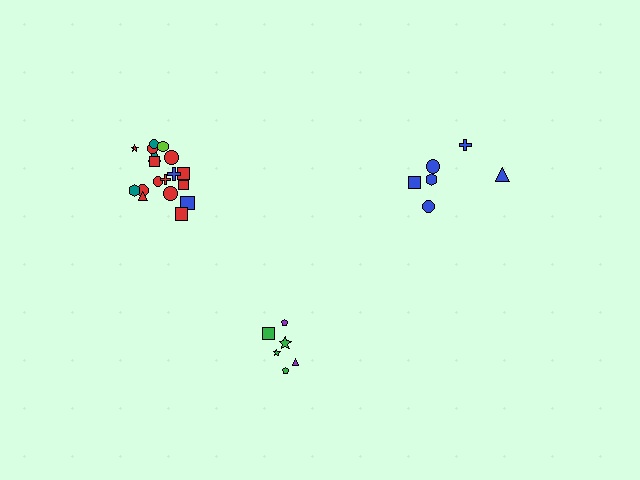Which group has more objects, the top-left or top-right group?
The top-left group.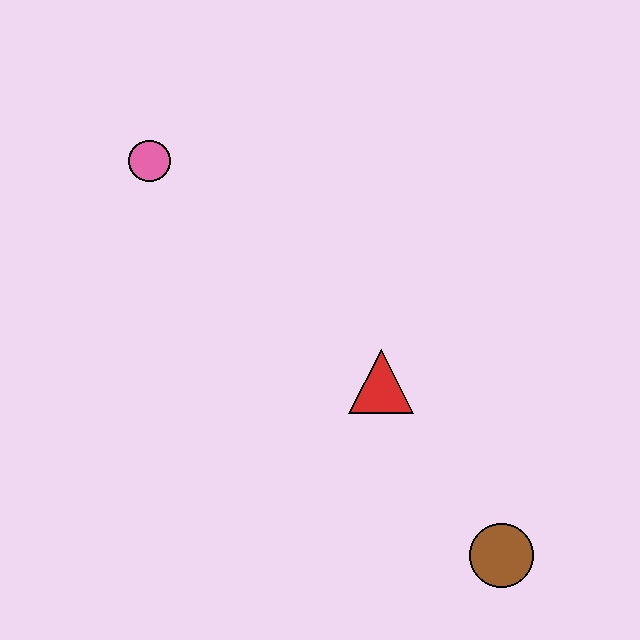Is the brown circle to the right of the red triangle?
Yes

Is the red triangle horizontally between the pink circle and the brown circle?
Yes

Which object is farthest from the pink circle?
The brown circle is farthest from the pink circle.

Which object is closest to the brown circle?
The red triangle is closest to the brown circle.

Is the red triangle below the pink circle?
Yes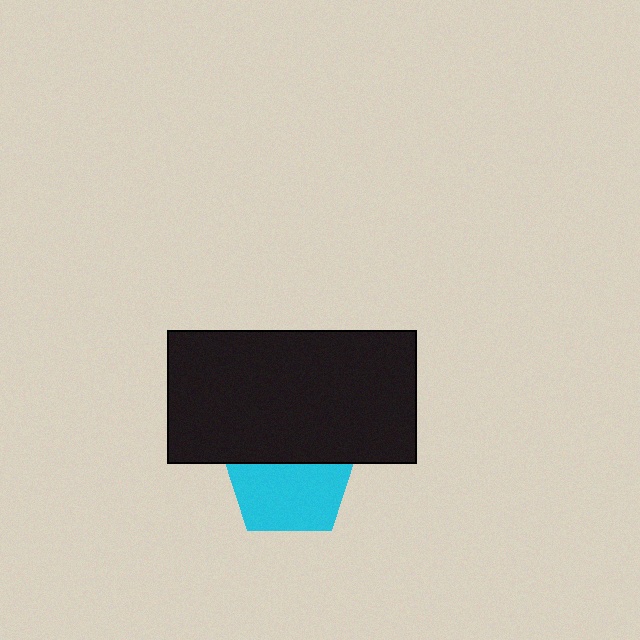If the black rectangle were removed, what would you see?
You would see the complete cyan pentagon.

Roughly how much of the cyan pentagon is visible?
About half of it is visible (roughly 59%).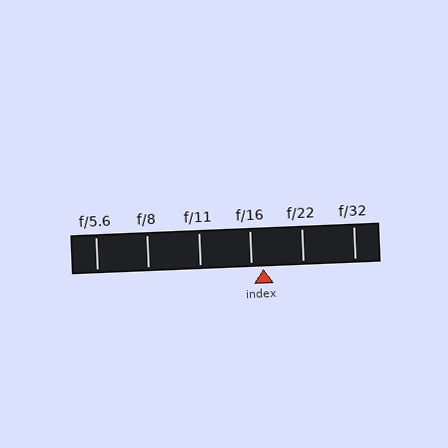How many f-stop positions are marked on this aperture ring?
There are 6 f-stop positions marked.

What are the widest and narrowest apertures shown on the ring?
The widest aperture shown is f/5.6 and the narrowest is f/32.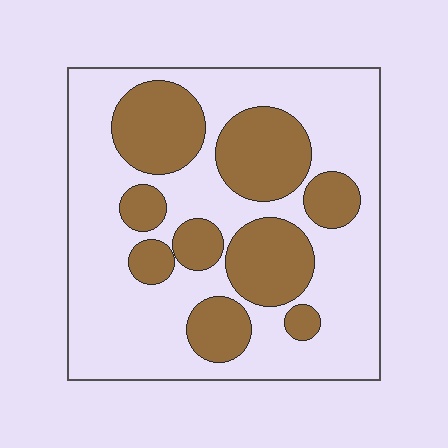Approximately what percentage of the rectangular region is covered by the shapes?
Approximately 35%.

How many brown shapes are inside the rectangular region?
9.